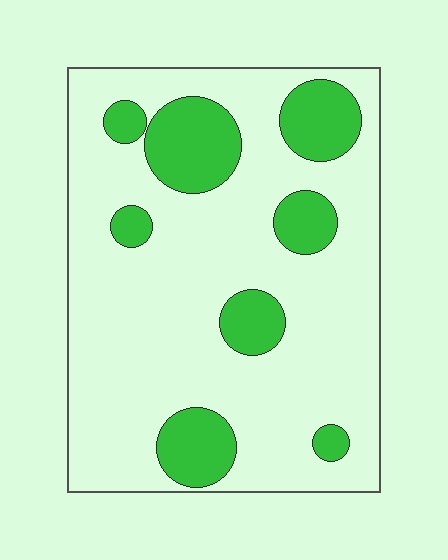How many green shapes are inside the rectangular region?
8.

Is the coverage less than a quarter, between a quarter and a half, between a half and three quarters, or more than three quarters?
Less than a quarter.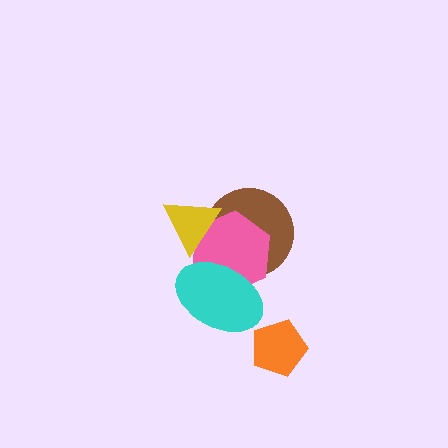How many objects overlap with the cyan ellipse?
2 objects overlap with the cyan ellipse.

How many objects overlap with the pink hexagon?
3 objects overlap with the pink hexagon.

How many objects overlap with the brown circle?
3 objects overlap with the brown circle.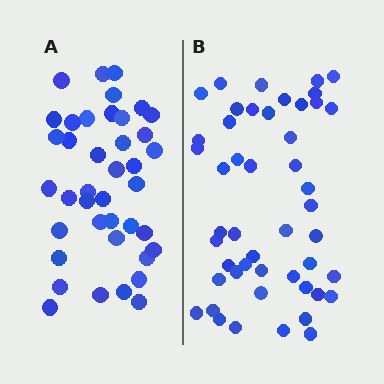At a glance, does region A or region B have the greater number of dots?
Region B (the right region) has more dots.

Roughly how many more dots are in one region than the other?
Region B has roughly 8 or so more dots than region A.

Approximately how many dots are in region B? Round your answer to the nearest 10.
About 50 dots. (The exact count is 48, which rounds to 50.)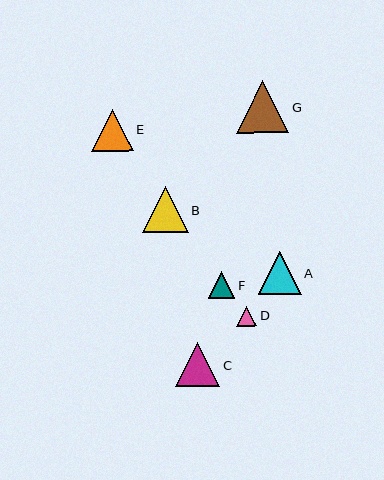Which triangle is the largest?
Triangle G is the largest with a size of approximately 52 pixels.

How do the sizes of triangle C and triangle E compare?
Triangle C and triangle E are approximately the same size.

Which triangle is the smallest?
Triangle D is the smallest with a size of approximately 20 pixels.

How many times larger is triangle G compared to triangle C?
Triangle G is approximately 1.2 times the size of triangle C.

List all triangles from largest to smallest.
From largest to smallest: G, B, C, A, E, F, D.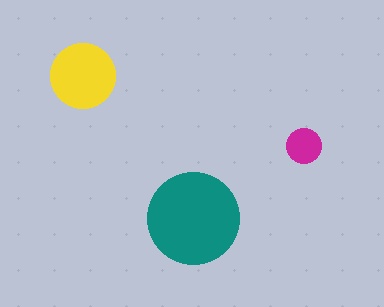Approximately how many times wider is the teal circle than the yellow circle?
About 1.5 times wider.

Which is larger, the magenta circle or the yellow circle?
The yellow one.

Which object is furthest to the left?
The yellow circle is leftmost.